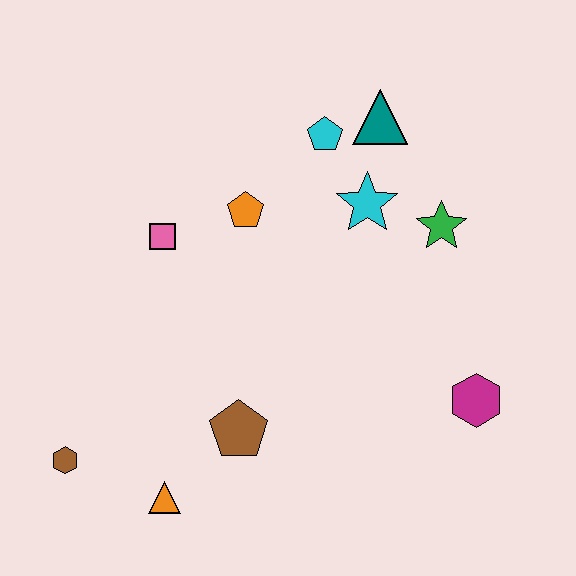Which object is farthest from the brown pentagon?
The teal triangle is farthest from the brown pentagon.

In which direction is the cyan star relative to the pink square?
The cyan star is to the right of the pink square.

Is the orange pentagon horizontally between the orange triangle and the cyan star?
Yes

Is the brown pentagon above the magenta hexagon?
No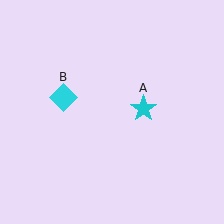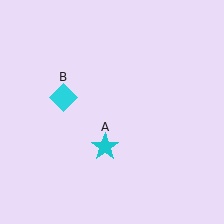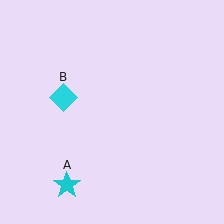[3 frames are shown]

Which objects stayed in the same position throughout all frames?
Cyan diamond (object B) remained stationary.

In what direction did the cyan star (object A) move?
The cyan star (object A) moved down and to the left.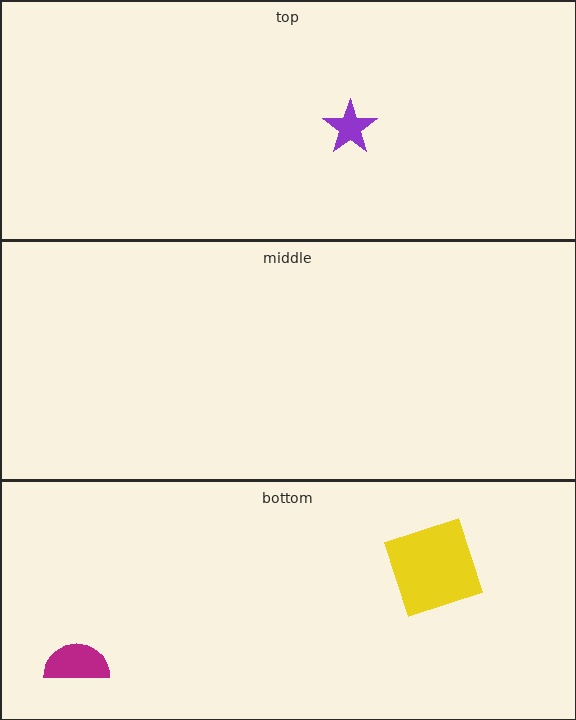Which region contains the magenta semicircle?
The bottom region.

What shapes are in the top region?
The purple star.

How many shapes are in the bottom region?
2.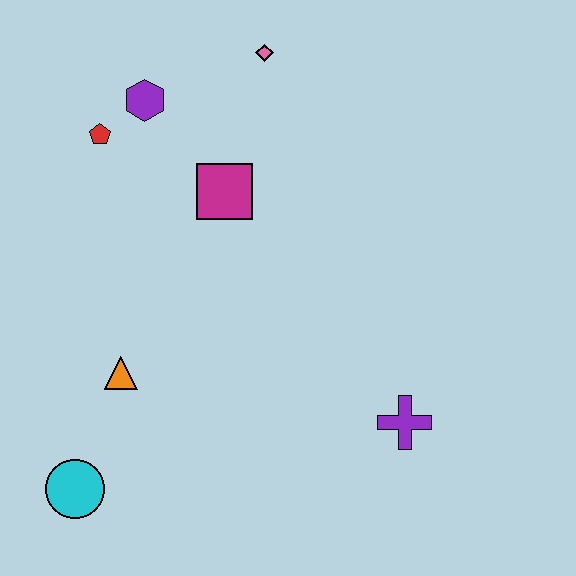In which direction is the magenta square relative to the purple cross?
The magenta square is above the purple cross.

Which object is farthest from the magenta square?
The cyan circle is farthest from the magenta square.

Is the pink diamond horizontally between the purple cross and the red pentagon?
Yes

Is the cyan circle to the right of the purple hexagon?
No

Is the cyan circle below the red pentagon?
Yes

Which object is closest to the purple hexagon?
The red pentagon is closest to the purple hexagon.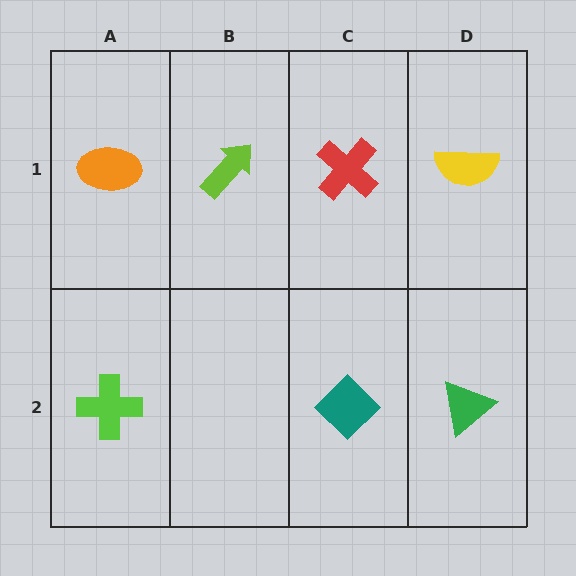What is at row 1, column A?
An orange ellipse.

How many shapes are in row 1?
4 shapes.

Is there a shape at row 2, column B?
No, that cell is empty.